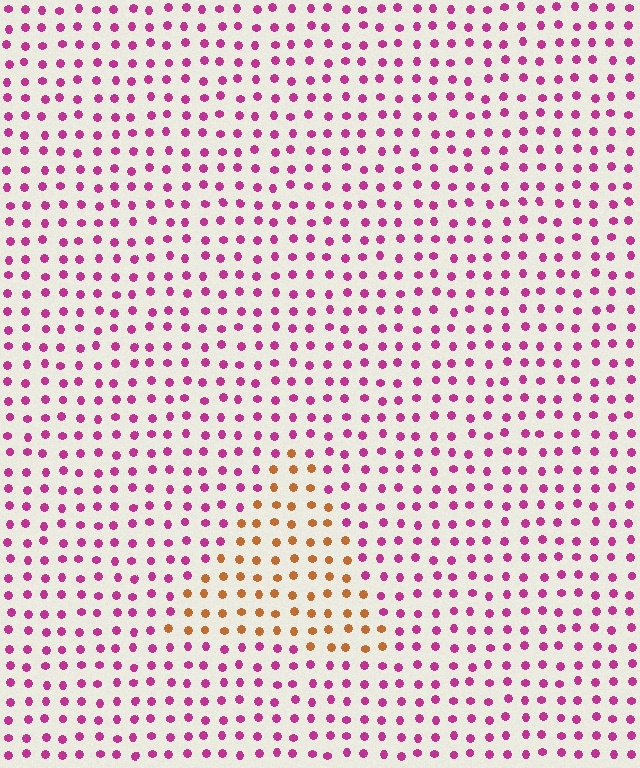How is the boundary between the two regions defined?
The boundary is defined purely by a slight shift in hue (about 66 degrees). Spacing, size, and orientation are identical on both sides.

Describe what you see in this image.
The image is filled with small magenta elements in a uniform arrangement. A triangle-shaped region is visible where the elements are tinted to a slightly different hue, forming a subtle color boundary.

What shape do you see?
I see a triangle.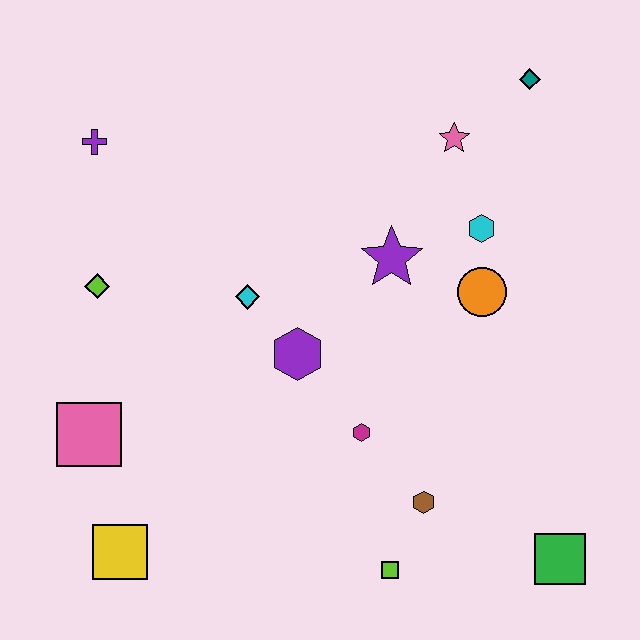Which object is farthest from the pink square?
The teal diamond is farthest from the pink square.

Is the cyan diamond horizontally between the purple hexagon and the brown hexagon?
No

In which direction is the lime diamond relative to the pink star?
The lime diamond is to the left of the pink star.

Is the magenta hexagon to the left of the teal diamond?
Yes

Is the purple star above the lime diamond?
Yes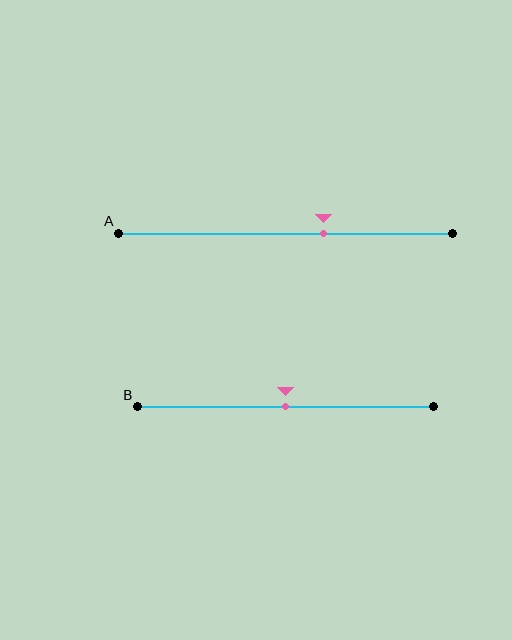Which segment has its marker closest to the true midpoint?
Segment B has its marker closest to the true midpoint.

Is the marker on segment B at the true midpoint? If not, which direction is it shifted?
Yes, the marker on segment B is at the true midpoint.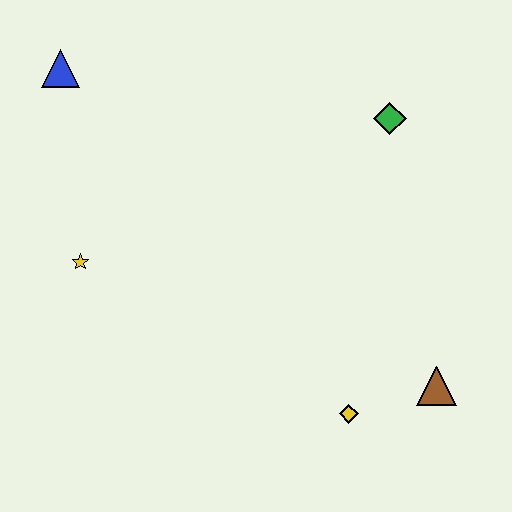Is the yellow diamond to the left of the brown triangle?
Yes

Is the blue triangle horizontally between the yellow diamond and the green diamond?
No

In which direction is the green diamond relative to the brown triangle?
The green diamond is above the brown triangle.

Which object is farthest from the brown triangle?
The blue triangle is farthest from the brown triangle.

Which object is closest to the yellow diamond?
The brown triangle is closest to the yellow diamond.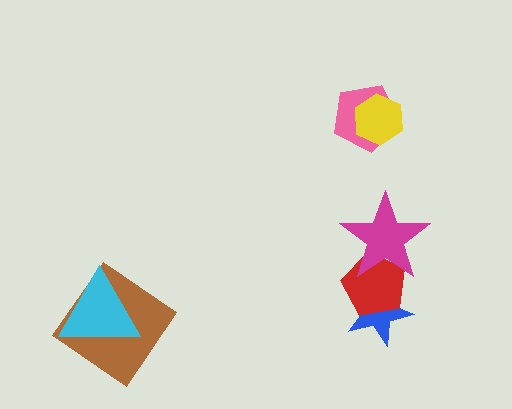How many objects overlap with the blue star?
2 objects overlap with the blue star.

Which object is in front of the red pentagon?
The magenta star is in front of the red pentagon.